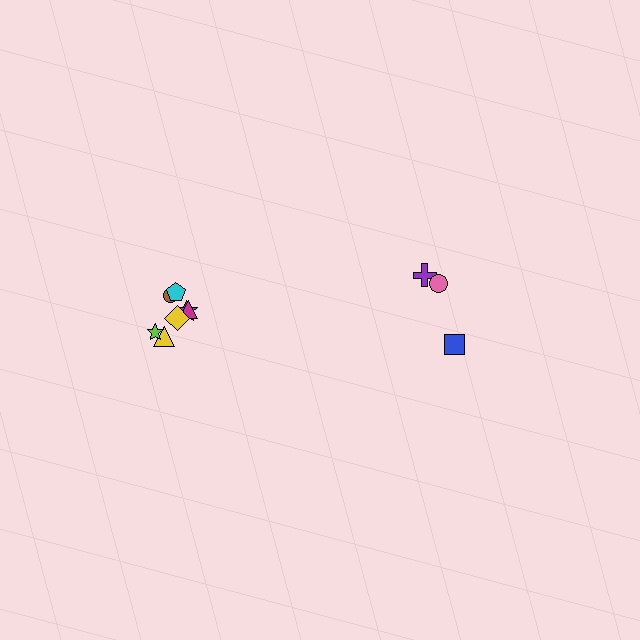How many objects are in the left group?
There are 7 objects.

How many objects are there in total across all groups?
There are 10 objects.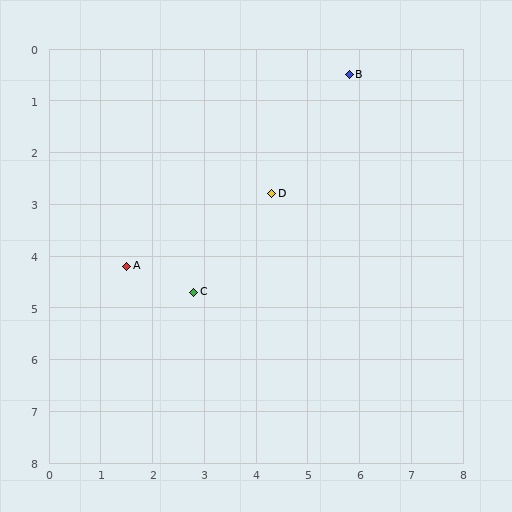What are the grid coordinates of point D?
Point D is at approximately (4.3, 2.8).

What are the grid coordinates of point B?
Point B is at approximately (5.8, 0.5).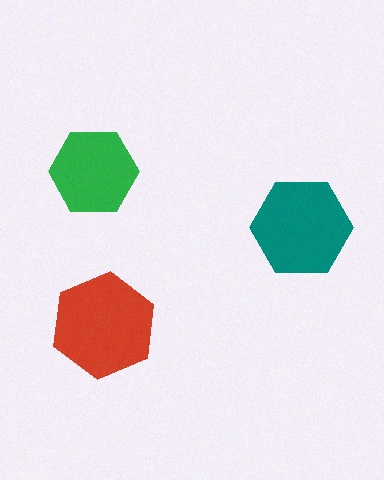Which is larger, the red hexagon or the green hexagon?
The red one.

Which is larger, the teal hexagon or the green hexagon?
The teal one.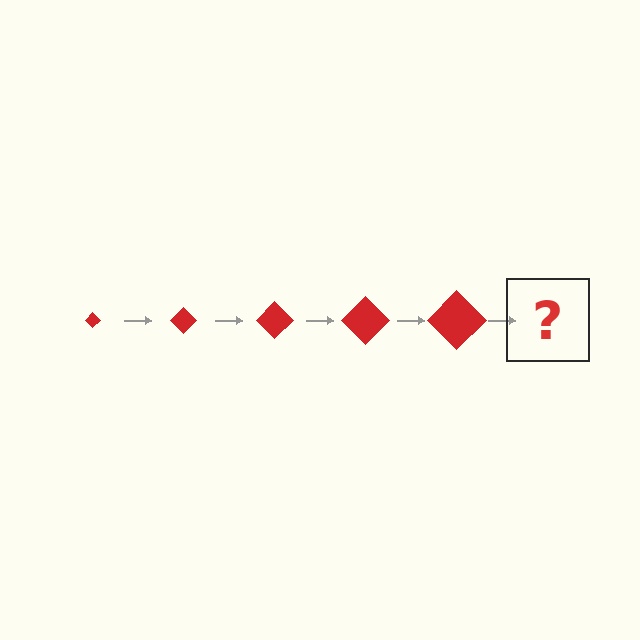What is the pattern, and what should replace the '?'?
The pattern is that the diamond gets progressively larger each step. The '?' should be a red diamond, larger than the previous one.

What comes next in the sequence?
The next element should be a red diamond, larger than the previous one.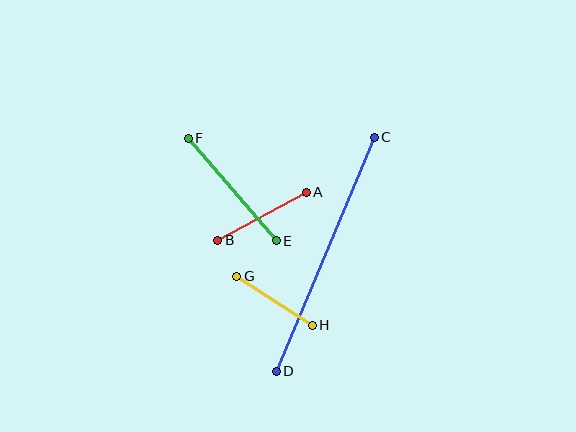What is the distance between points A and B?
The distance is approximately 100 pixels.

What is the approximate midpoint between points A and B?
The midpoint is at approximately (262, 216) pixels.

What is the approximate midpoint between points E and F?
The midpoint is at approximately (232, 190) pixels.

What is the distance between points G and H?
The distance is approximately 90 pixels.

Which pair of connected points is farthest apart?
Points C and D are farthest apart.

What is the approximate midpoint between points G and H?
The midpoint is at approximately (274, 301) pixels.